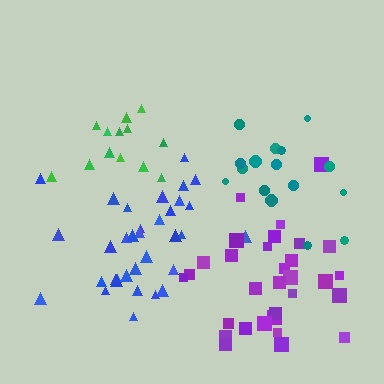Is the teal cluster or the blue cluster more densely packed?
Blue.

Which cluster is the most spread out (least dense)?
Teal.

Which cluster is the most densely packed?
Blue.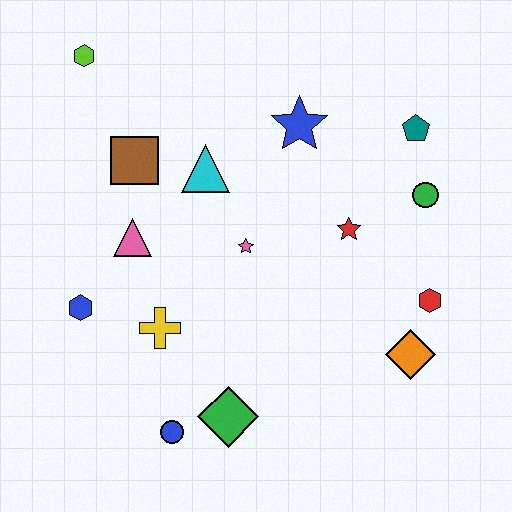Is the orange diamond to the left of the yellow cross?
No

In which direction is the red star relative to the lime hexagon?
The red star is to the right of the lime hexagon.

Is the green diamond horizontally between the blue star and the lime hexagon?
Yes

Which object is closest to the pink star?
The cyan triangle is closest to the pink star.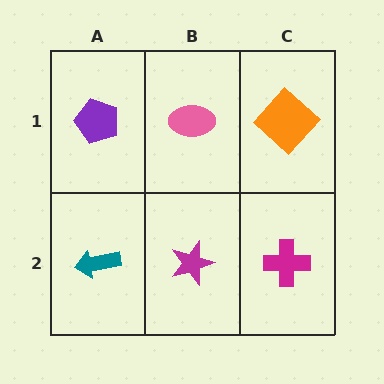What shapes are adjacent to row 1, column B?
A magenta star (row 2, column B), a purple pentagon (row 1, column A), an orange diamond (row 1, column C).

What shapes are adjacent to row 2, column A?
A purple pentagon (row 1, column A), a magenta star (row 2, column B).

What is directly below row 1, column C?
A magenta cross.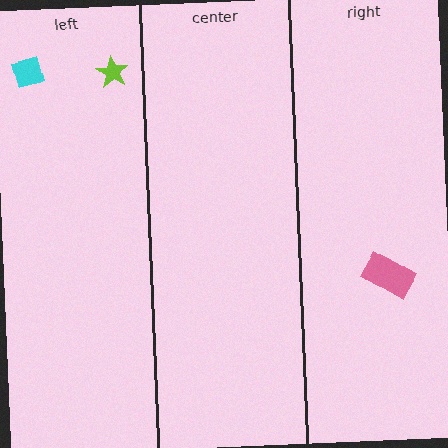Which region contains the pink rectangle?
The right region.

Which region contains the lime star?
The left region.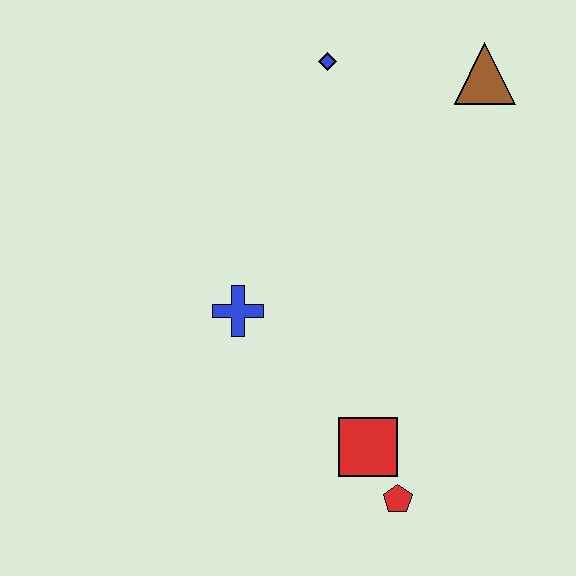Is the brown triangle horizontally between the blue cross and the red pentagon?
No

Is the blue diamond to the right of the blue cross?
Yes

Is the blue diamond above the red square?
Yes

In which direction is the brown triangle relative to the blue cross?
The brown triangle is to the right of the blue cross.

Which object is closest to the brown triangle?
The blue diamond is closest to the brown triangle.